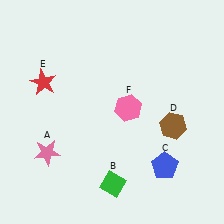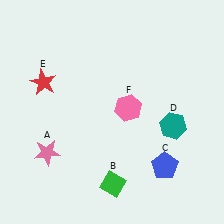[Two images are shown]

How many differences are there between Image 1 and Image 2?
There is 1 difference between the two images.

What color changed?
The hexagon (D) changed from brown in Image 1 to teal in Image 2.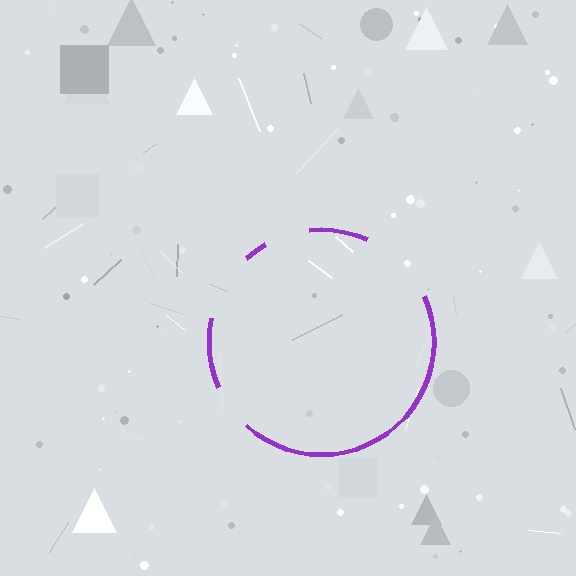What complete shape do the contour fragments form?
The contour fragments form a circle.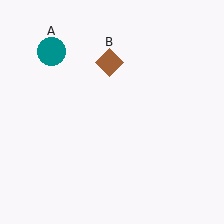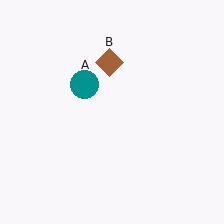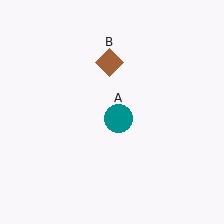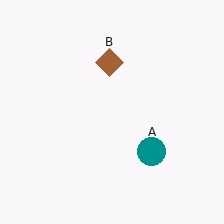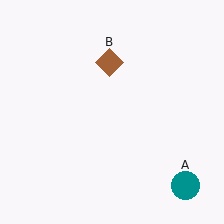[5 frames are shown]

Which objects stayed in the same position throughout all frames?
Brown diamond (object B) remained stationary.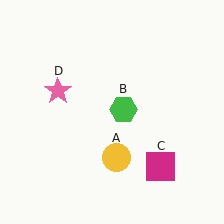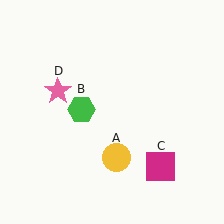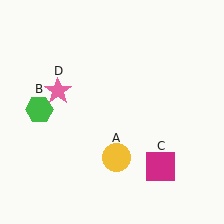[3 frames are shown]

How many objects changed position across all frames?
1 object changed position: green hexagon (object B).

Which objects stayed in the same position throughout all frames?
Yellow circle (object A) and magenta square (object C) and pink star (object D) remained stationary.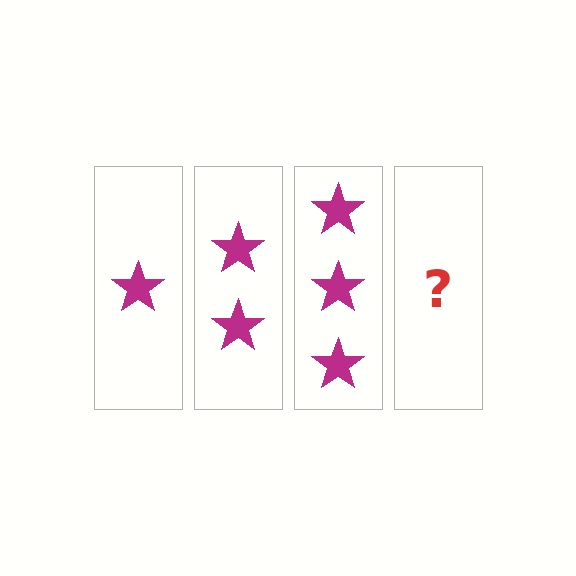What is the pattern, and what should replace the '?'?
The pattern is that each step adds one more star. The '?' should be 4 stars.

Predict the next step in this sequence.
The next step is 4 stars.